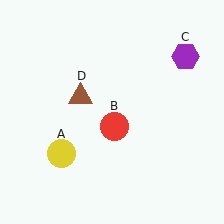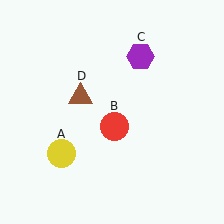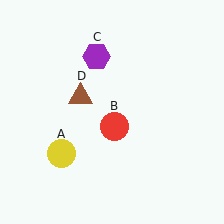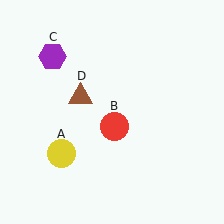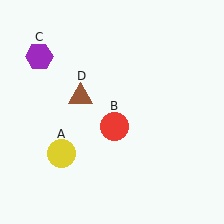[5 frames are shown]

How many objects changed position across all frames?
1 object changed position: purple hexagon (object C).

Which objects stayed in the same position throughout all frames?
Yellow circle (object A) and red circle (object B) and brown triangle (object D) remained stationary.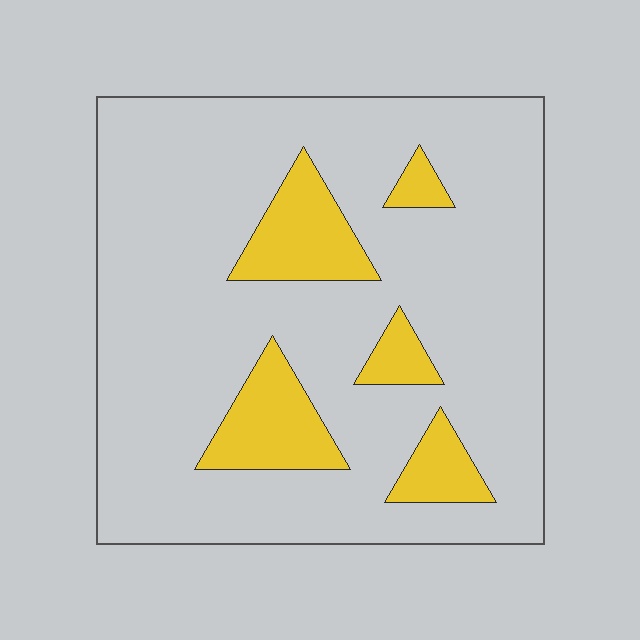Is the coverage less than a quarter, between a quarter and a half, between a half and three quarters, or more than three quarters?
Less than a quarter.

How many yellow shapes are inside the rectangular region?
5.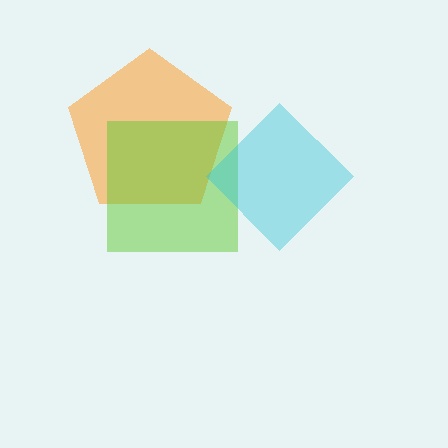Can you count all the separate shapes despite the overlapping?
Yes, there are 3 separate shapes.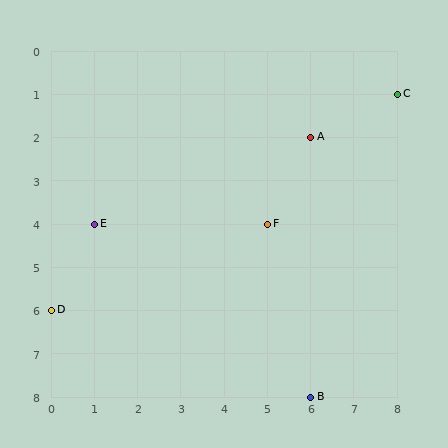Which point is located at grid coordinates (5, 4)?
Point F is at (5, 4).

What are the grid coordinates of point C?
Point C is at grid coordinates (8, 1).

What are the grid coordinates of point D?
Point D is at grid coordinates (0, 6).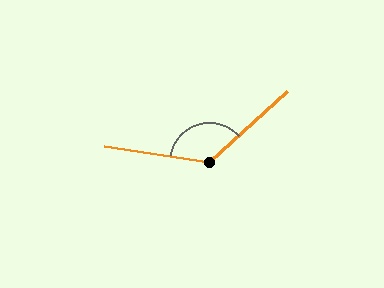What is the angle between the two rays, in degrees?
Approximately 129 degrees.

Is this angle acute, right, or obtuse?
It is obtuse.